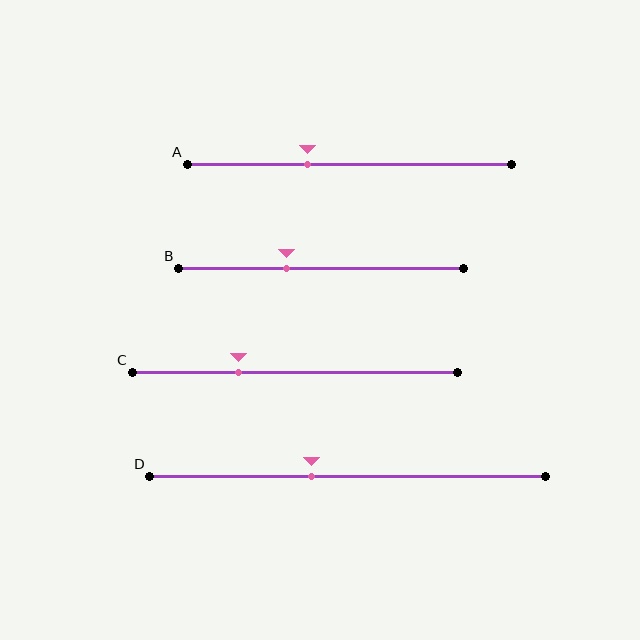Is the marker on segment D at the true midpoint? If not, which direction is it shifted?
No, the marker on segment D is shifted to the left by about 9% of the segment length.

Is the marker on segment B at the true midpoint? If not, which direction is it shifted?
No, the marker on segment B is shifted to the left by about 12% of the segment length.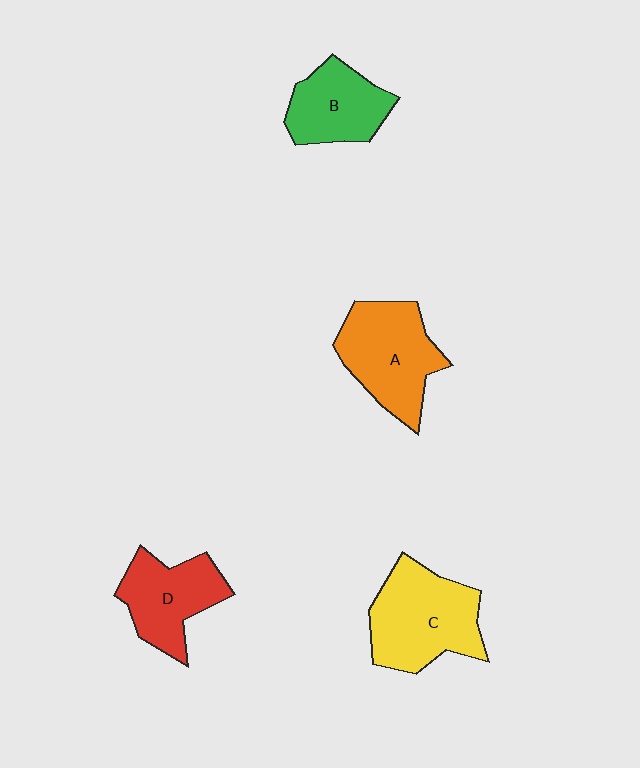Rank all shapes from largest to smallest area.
From largest to smallest: C (yellow), A (orange), D (red), B (green).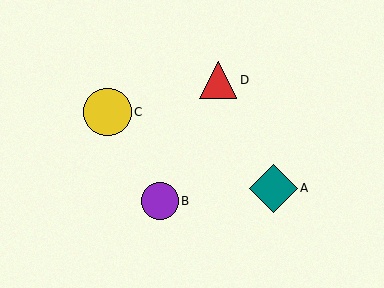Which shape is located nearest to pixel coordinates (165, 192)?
The purple circle (labeled B) at (160, 201) is nearest to that location.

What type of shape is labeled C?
Shape C is a yellow circle.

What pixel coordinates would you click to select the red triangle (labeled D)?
Click at (218, 80) to select the red triangle D.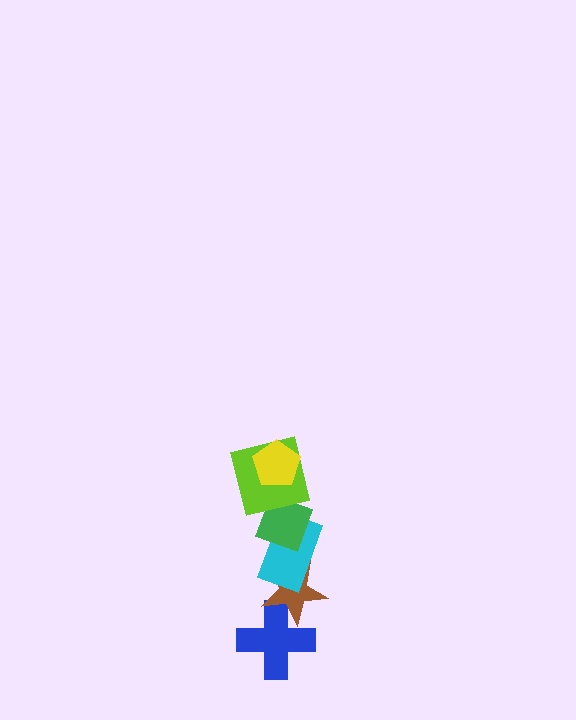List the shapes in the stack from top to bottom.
From top to bottom: the yellow pentagon, the lime square, the green diamond, the cyan rectangle, the brown star, the blue cross.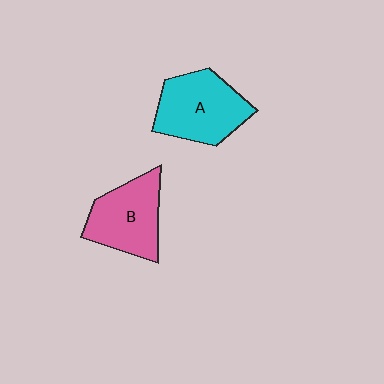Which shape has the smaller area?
Shape B (pink).